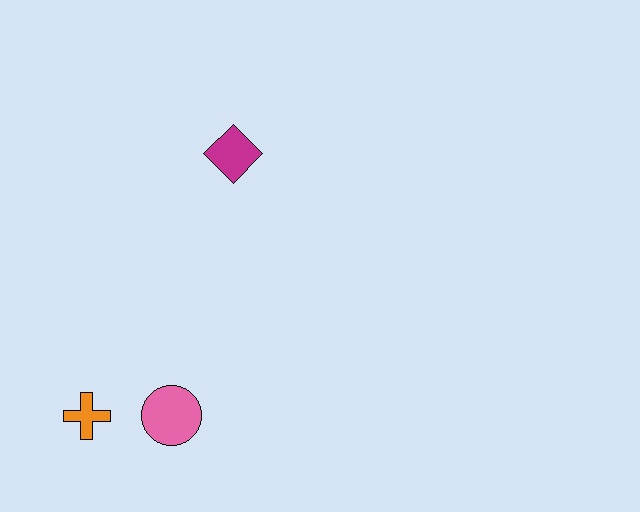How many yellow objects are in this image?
There are no yellow objects.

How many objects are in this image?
There are 3 objects.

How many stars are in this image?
There are no stars.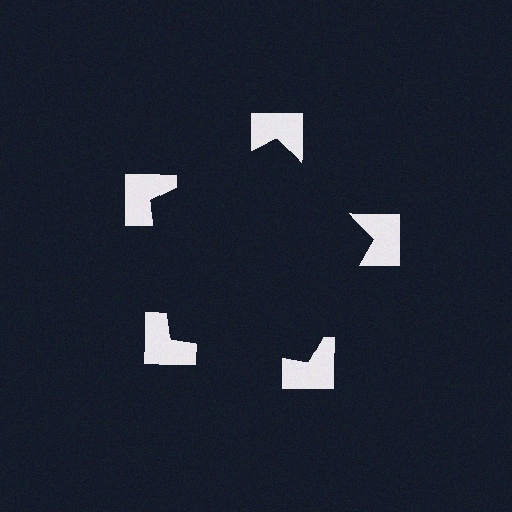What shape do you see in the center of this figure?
An illusory pentagon — its edges are inferred from the aligned wedge cuts in the notched squares, not physically drawn.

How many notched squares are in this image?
There are 5 — one at each vertex of the illusory pentagon.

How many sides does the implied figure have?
5 sides.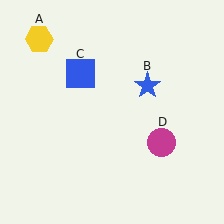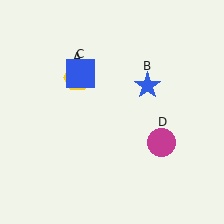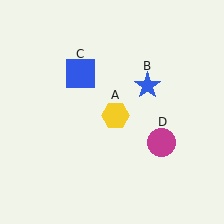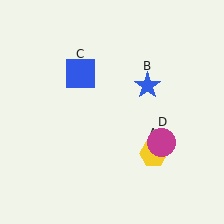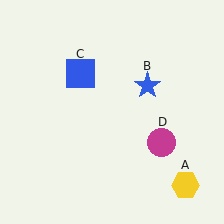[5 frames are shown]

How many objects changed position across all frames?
1 object changed position: yellow hexagon (object A).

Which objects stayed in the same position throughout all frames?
Blue star (object B) and blue square (object C) and magenta circle (object D) remained stationary.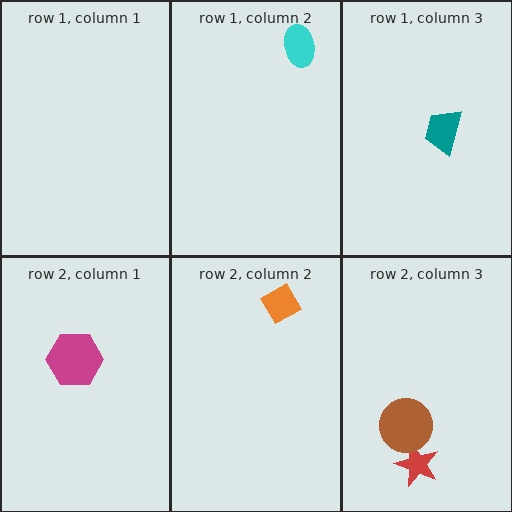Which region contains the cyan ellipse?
The row 1, column 2 region.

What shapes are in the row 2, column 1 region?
The magenta hexagon.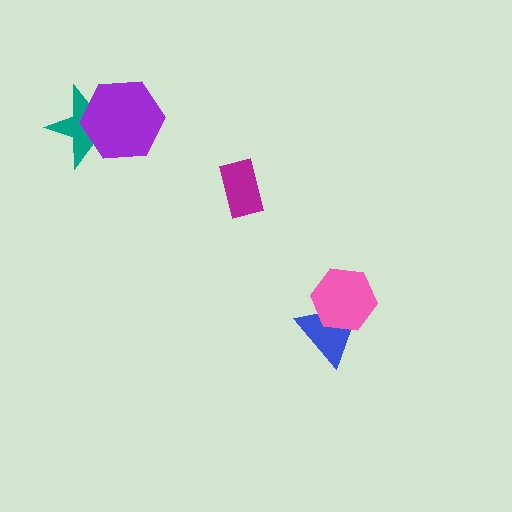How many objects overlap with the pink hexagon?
1 object overlaps with the pink hexagon.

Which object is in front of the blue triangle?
The pink hexagon is in front of the blue triangle.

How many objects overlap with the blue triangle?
1 object overlaps with the blue triangle.